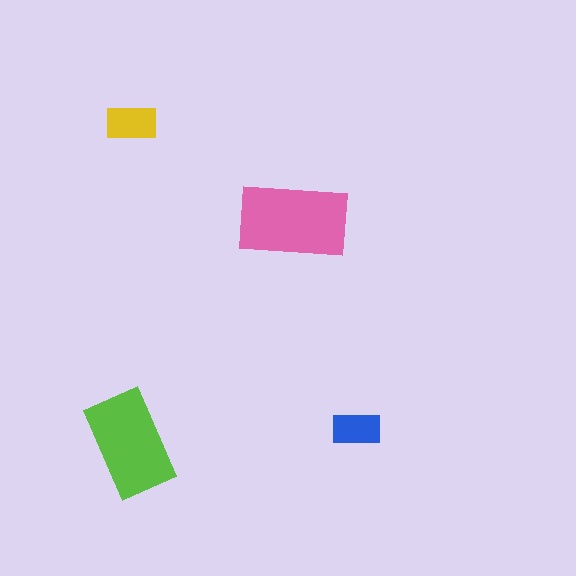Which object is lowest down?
The lime rectangle is bottommost.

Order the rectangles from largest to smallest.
the pink one, the lime one, the yellow one, the blue one.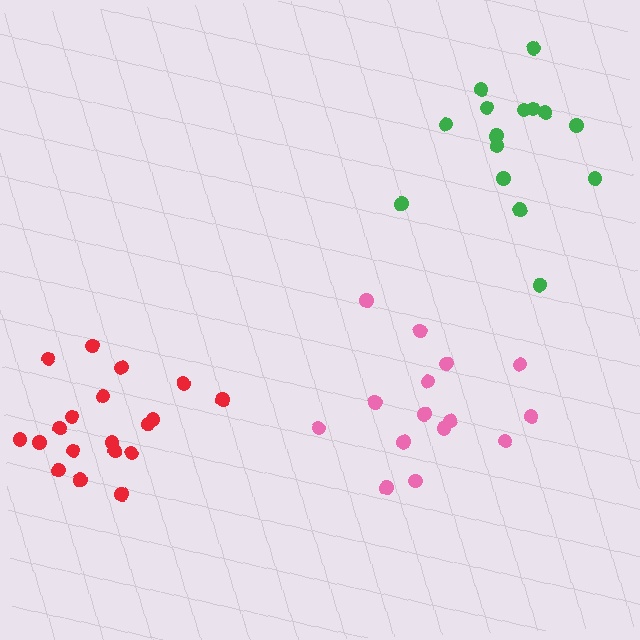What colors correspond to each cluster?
The clusters are colored: red, pink, green.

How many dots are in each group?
Group 1: 19 dots, Group 2: 15 dots, Group 3: 15 dots (49 total).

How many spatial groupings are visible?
There are 3 spatial groupings.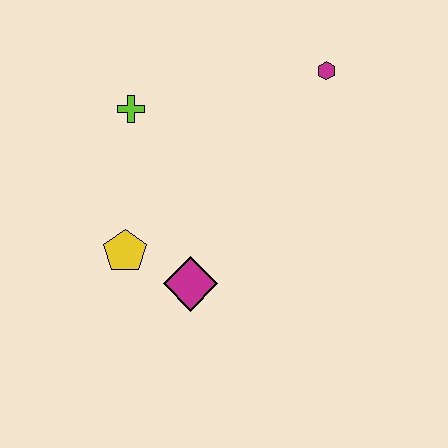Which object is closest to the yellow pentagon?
The magenta diamond is closest to the yellow pentagon.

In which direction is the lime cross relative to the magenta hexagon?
The lime cross is to the left of the magenta hexagon.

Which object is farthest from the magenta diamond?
The magenta hexagon is farthest from the magenta diamond.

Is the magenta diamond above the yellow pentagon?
No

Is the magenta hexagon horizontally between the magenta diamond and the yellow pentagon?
No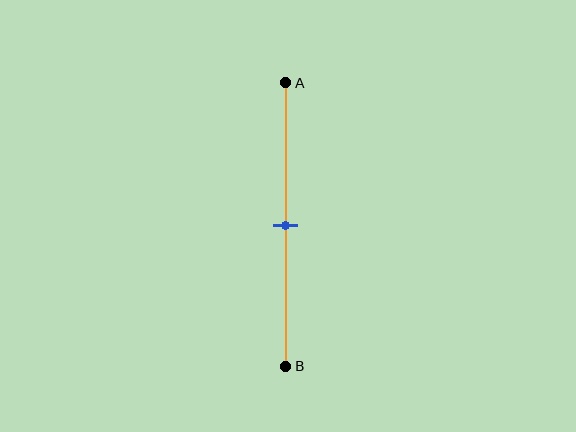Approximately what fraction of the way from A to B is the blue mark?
The blue mark is approximately 50% of the way from A to B.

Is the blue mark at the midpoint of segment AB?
Yes, the mark is approximately at the midpoint.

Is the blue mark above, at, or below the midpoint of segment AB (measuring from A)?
The blue mark is approximately at the midpoint of segment AB.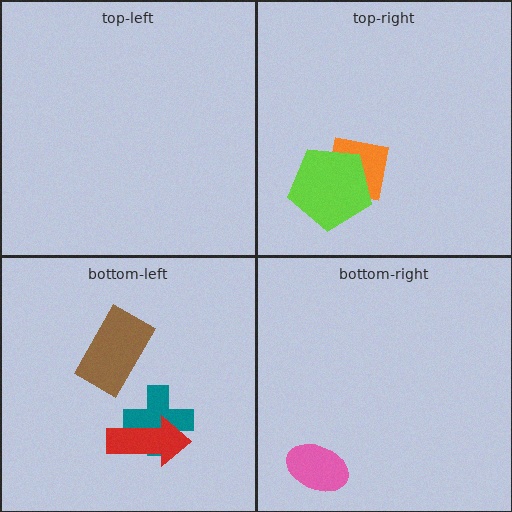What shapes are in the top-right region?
The orange square, the lime pentagon.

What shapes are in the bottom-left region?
The teal cross, the red arrow, the brown rectangle.